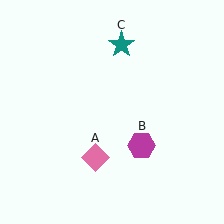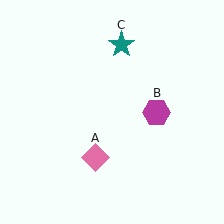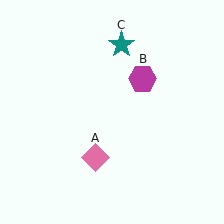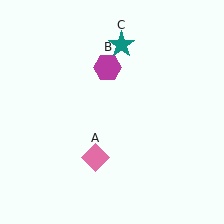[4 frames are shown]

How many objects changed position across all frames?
1 object changed position: magenta hexagon (object B).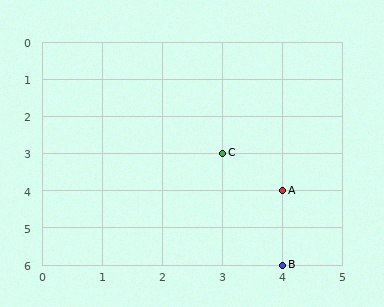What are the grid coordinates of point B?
Point B is at grid coordinates (4, 6).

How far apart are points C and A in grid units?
Points C and A are 1 column and 1 row apart (about 1.4 grid units diagonally).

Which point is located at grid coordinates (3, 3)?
Point C is at (3, 3).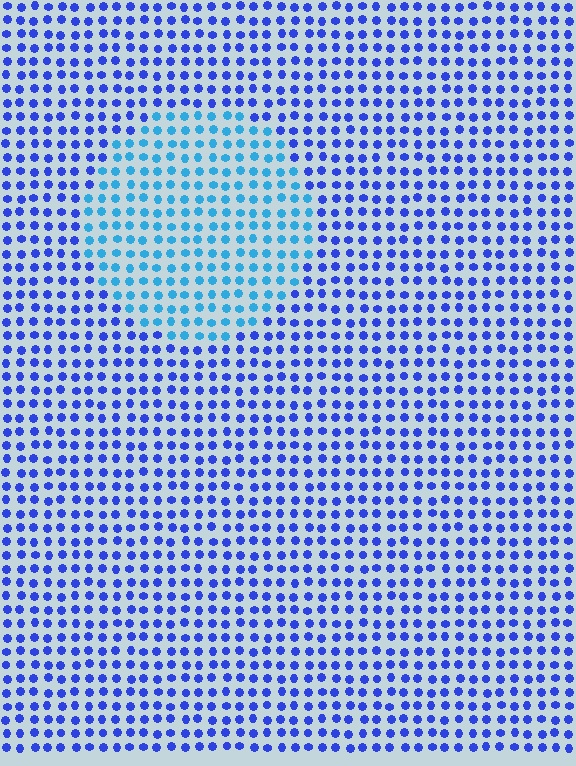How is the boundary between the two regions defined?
The boundary is defined purely by a slight shift in hue (about 35 degrees). Spacing, size, and orientation are identical on both sides.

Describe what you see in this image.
The image is filled with small blue elements in a uniform arrangement. A circle-shaped region is visible where the elements are tinted to a slightly different hue, forming a subtle color boundary.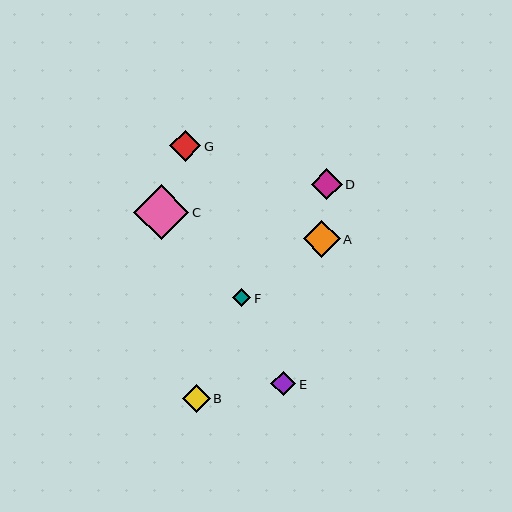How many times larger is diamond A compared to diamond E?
Diamond A is approximately 1.5 times the size of diamond E.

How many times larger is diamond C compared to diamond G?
Diamond C is approximately 1.8 times the size of diamond G.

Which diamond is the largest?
Diamond C is the largest with a size of approximately 55 pixels.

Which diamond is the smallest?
Diamond F is the smallest with a size of approximately 19 pixels.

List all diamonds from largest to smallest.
From largest to smallest: C, A, D, G, B, E, F.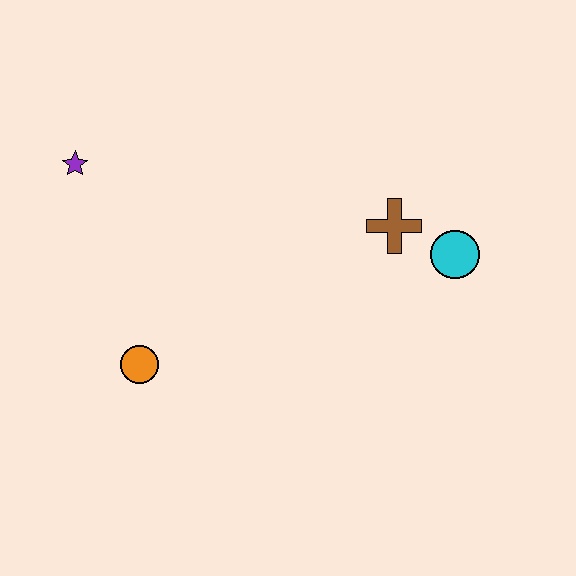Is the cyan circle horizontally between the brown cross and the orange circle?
No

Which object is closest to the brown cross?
The cyan circle is closest to the brown cross.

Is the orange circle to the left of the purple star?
No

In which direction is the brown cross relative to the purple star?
The brown cross is to the right of the purple star.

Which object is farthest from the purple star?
The cyan circle is farthest from the purple star.